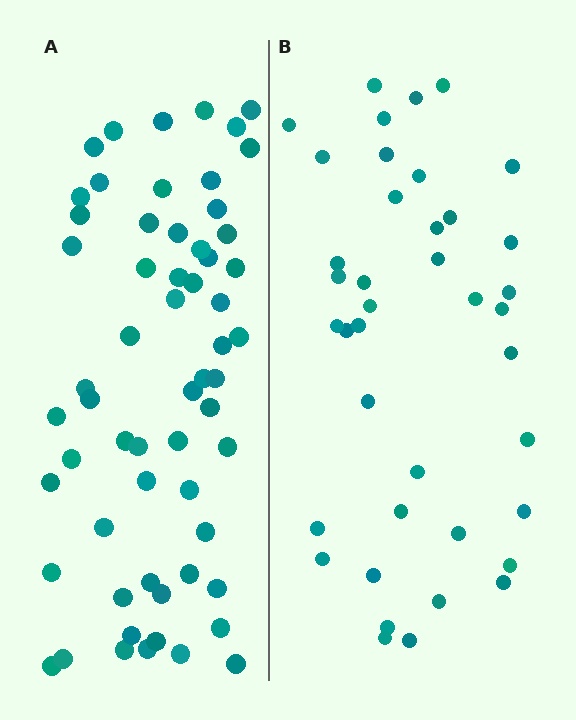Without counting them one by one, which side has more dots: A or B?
Region A (the left region) has more dots.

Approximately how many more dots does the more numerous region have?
Region A has approximately 20 more dots than region B.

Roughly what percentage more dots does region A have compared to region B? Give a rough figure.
About 50% more.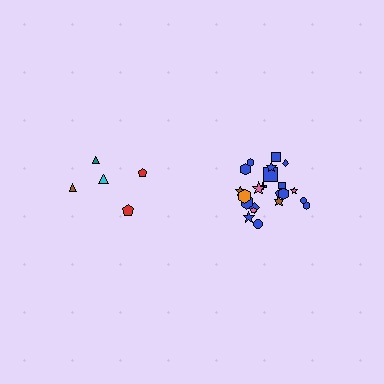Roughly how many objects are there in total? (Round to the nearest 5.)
Roughly 25 objects in total.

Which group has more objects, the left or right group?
The right group.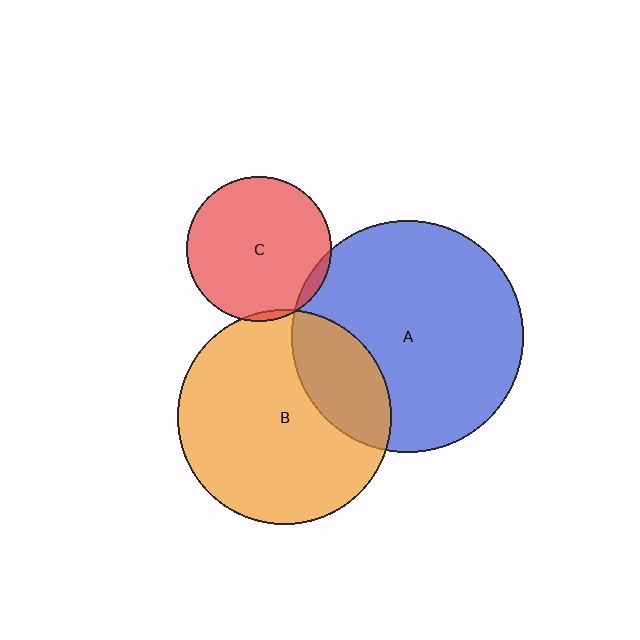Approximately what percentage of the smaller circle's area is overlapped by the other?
Approximately 5%.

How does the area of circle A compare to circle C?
Approximately 2.6 times.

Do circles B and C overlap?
Yes.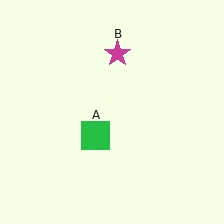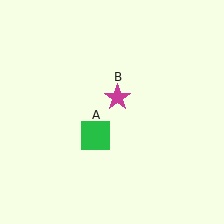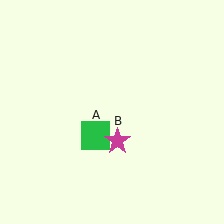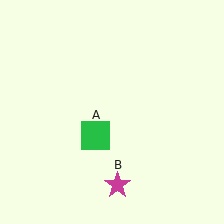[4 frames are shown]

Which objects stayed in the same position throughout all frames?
Green square (object A) remained stationary.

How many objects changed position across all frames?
1 object changed position: magenta star (object B).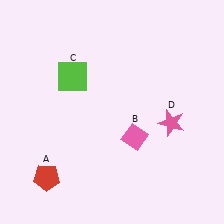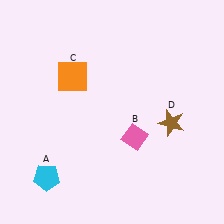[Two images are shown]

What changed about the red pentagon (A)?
In Image 1, A is red. In Image 2, it changed to cyan.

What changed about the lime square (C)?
In Image 1, C is lime. In Image 2, it changed to orange.